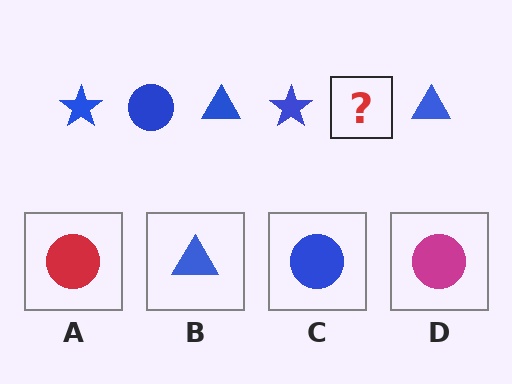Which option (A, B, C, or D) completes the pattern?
C.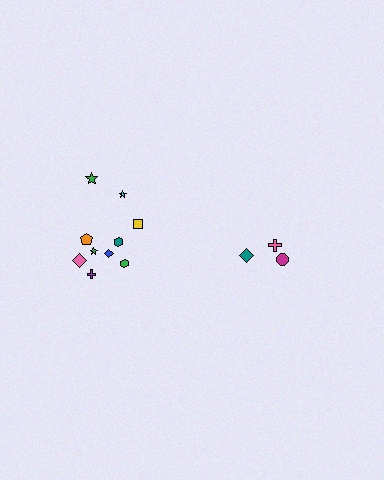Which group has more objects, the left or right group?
The left group.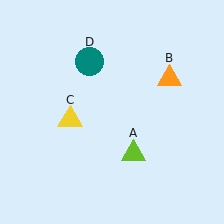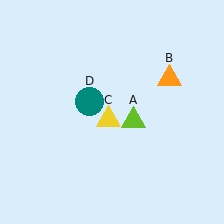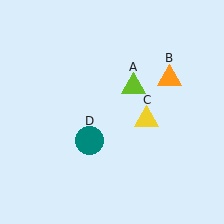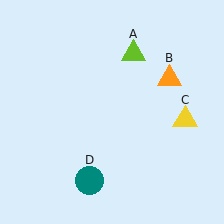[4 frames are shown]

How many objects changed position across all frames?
3 objects changed position: lime triangle (object A), yellow triangle (object C), teal circle (object D).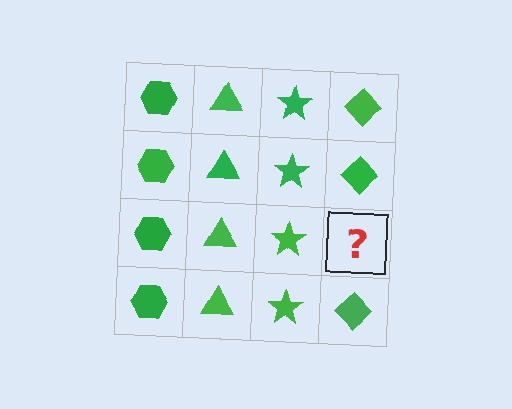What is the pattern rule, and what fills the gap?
The rule is that each column has a consistent shape. The gap should be filled with a green diamond.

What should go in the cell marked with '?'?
The missing cell should contain a green diamond.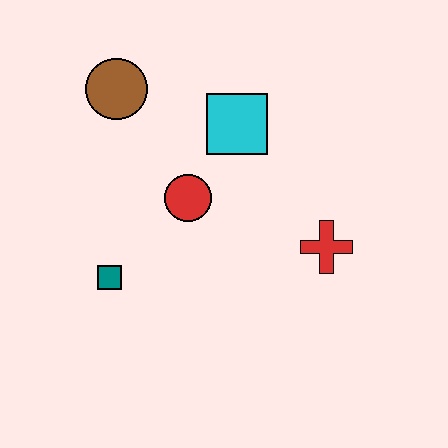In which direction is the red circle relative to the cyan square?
The red circle is below the cyan square.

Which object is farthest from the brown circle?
The red cross is farthest from the brown circle.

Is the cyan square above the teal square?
Yes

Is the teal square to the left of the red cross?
Yes